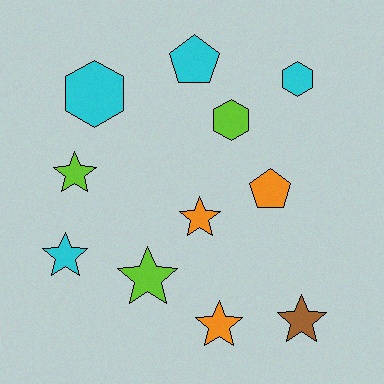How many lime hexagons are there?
There is 1 lime hexagon.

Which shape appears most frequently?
Star, with 6 objects.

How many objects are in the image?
There are 11 objects.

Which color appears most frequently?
Cyan, with 4 objects.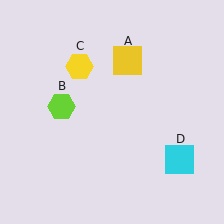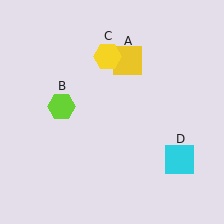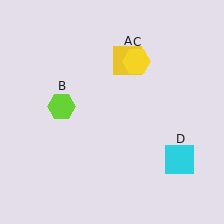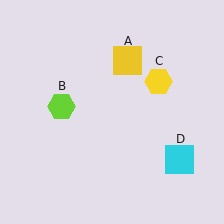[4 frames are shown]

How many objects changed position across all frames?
1 object changed position: yellow hexagon (object C).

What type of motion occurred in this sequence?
The yellow hexagon (object C) rotated clockwise around the center of the scene.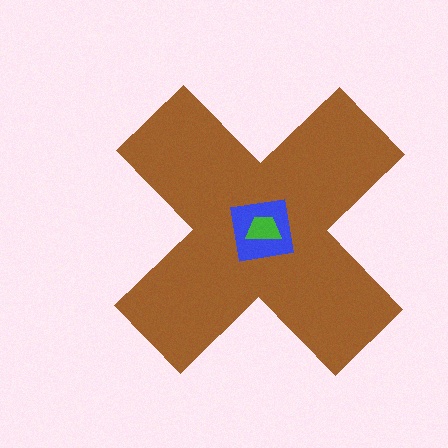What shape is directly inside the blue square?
The green trapezoid.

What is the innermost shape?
The green trapezoid.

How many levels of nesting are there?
3.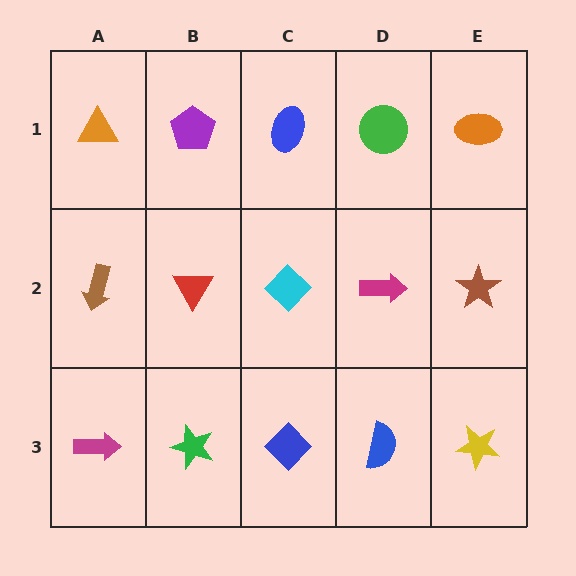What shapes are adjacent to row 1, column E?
A brown star (row 2, column E), a green circle (row 1, column D).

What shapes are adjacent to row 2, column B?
A purple pentagon (row 1, column B), a green star (row 3, column B), a brown arrow (row 2, column A), a cyan diamond (row 2, column C).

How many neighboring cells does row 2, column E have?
3.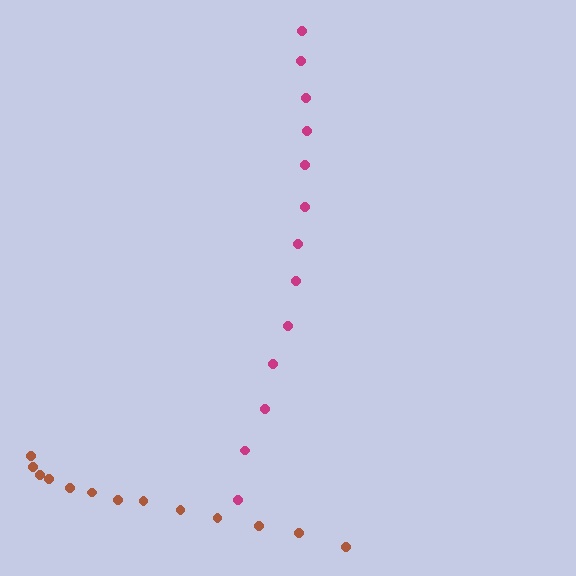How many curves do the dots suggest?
There are 2 distinct paths.